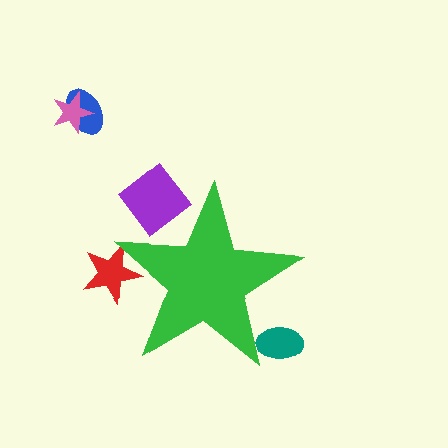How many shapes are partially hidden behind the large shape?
3 shapes are partially hidden.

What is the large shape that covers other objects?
A green star.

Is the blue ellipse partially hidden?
No, the blue ellipse is fully visible.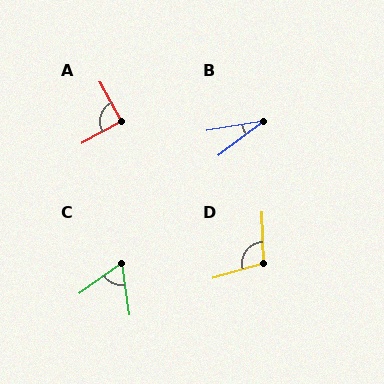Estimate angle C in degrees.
Approximately 63 degrees.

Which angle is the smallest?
B, at approximately 28 degrees.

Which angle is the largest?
D, at approximately 104 degrees.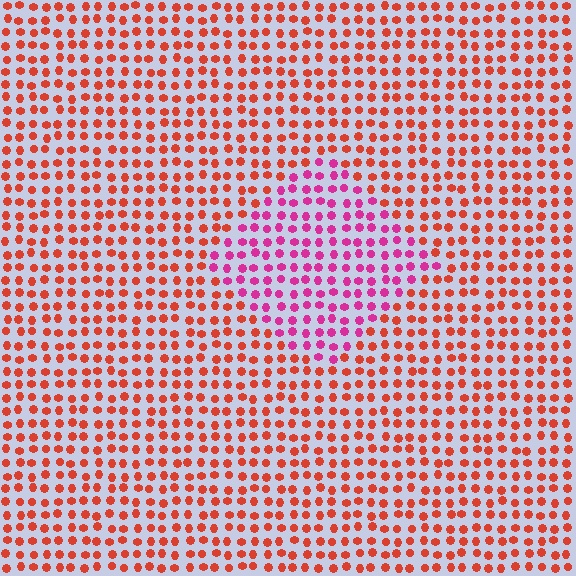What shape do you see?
I see a diamond.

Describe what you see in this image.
The image is filled with small red elements in a uniform arrangement. A diamond-shaped region is visible where the elements are tinted to a slightly different hue, forming a subtle color boundary.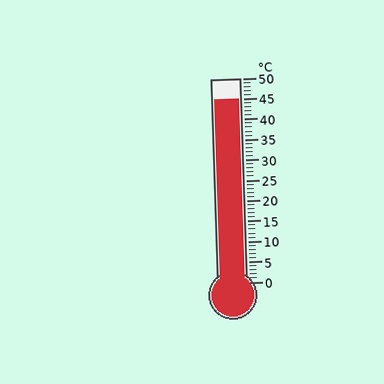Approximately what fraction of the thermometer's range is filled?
The thermometer is filled to approximately 90% of its range.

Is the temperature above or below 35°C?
The temperature is above 35°C.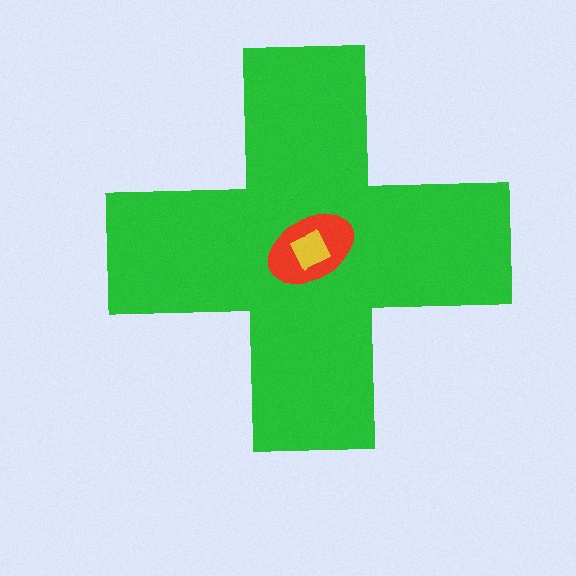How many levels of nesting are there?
3.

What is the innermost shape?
The yellow diamond.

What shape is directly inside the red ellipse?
The yellow diamond.